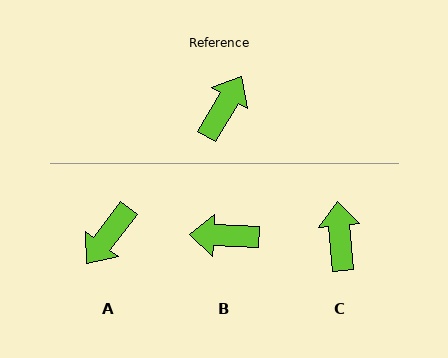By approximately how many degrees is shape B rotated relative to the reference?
Approximately 118 degrees counter-clockwise.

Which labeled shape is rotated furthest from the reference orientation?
A, about 173 degrees away.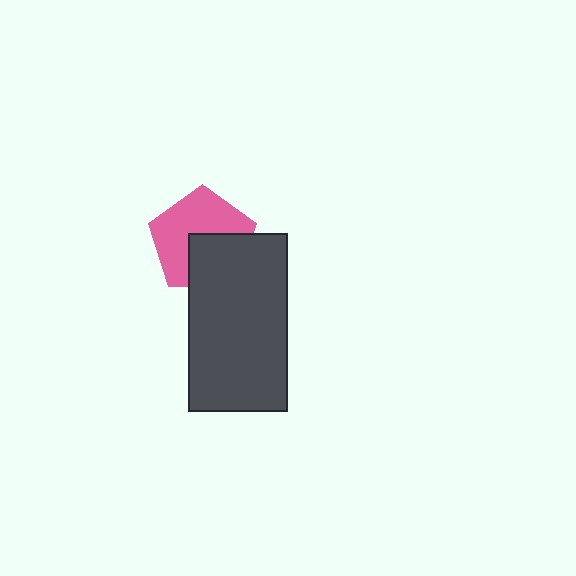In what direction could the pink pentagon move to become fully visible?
The pink pentagon could move toward the upper-left. That would shift it out from behind the dark gray rectangle entirely.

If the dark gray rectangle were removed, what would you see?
You would see the complete pink pentagon.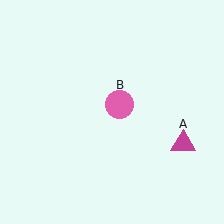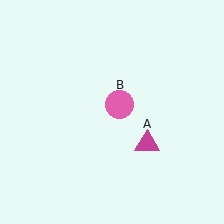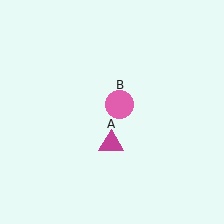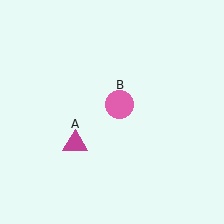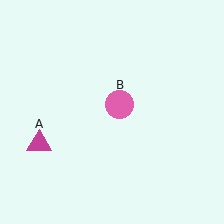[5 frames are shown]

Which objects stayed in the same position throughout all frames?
Pink circle (object B) remained stationary.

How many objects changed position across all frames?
1 object changed position: magenta triangle (object A).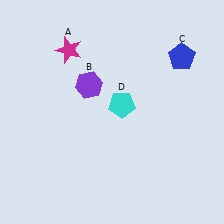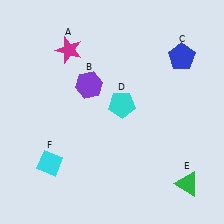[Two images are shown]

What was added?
A green triangle (E), a cyan diamond (F) were added in Image 2.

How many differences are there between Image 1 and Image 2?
There are 2 differences between the two images.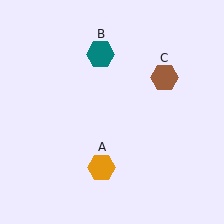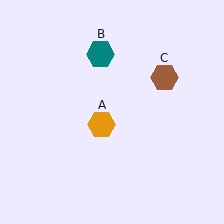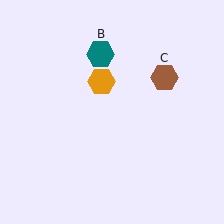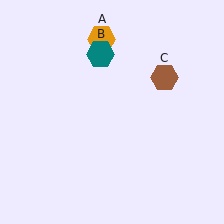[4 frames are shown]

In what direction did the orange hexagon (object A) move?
The orange hexagon (object A) moved up.